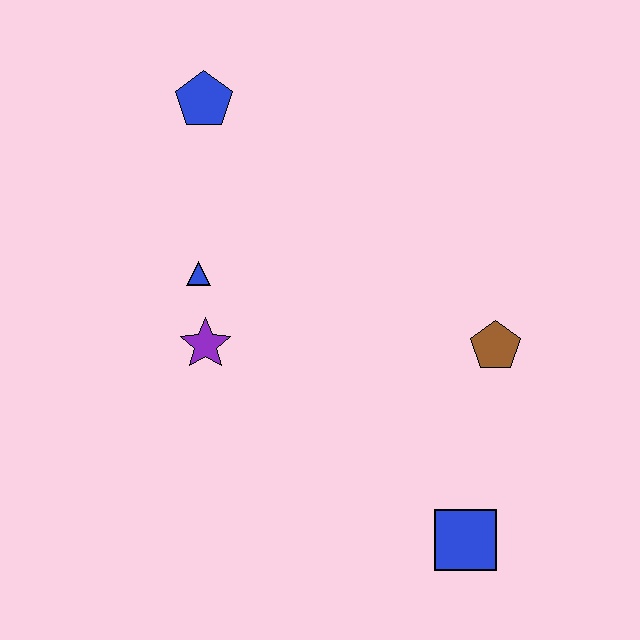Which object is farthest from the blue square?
The blue pentagon is farthest from the blue square.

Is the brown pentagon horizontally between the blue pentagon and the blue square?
No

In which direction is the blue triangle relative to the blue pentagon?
The blue triangle is below the blue pentagon.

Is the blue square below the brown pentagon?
Yes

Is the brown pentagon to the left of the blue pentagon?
No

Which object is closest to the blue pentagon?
The blue triangle is closest to the blue pentagon.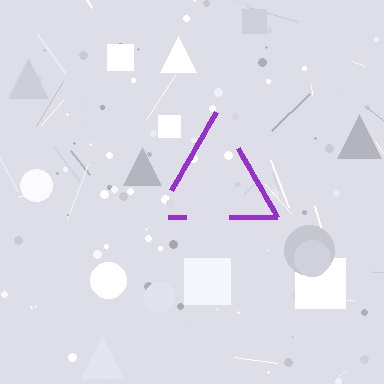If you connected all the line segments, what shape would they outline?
They would outline a triangle.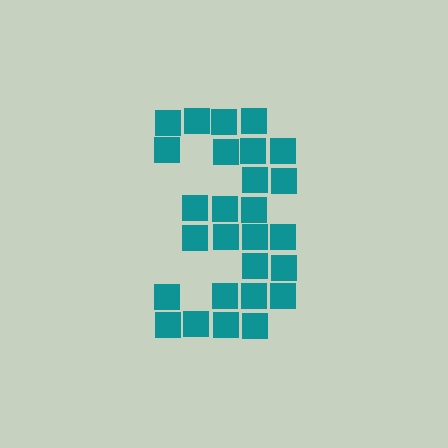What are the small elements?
The small elements are squares.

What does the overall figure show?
The overall figure shows the digit 3.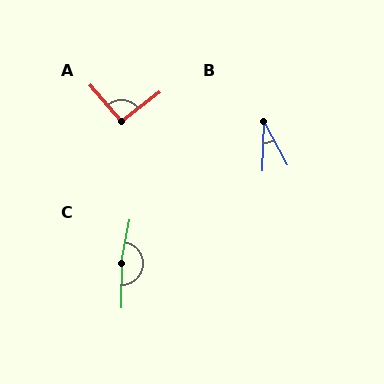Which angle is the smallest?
B, at approximately 30 degrees.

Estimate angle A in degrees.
Approximately 94 degrees.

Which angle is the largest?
C, at approximately 170 degrees.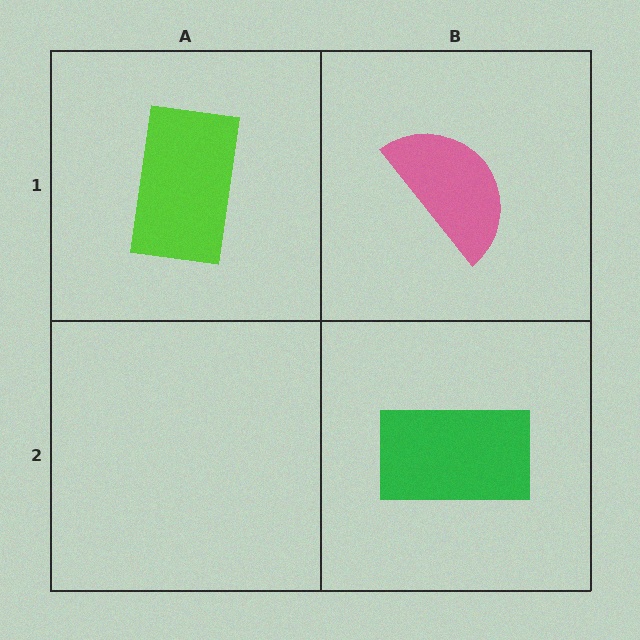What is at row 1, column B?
A pink semicircle.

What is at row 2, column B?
A green rectangle.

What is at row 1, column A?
A lime rectangle.